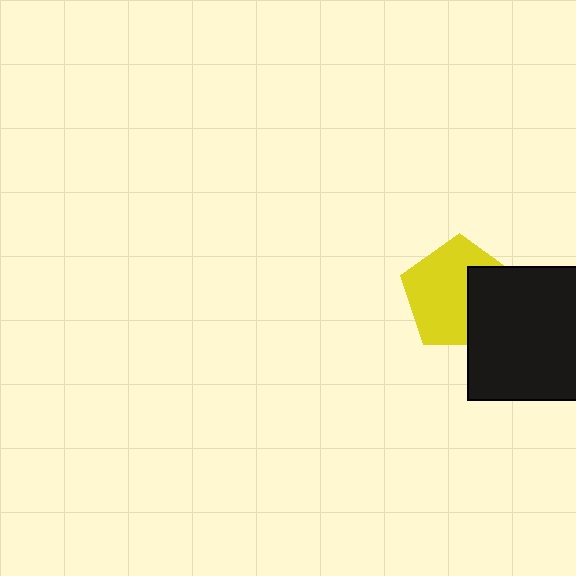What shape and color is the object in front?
The object in front is a black square.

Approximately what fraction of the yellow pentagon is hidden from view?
Roughly 35% of the yellow pentagon is hidden behind the black square.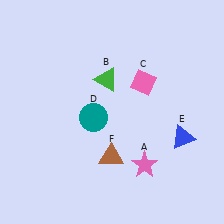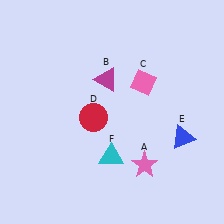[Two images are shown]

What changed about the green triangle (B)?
In Image 1, B is green. In Image 2, it changed to magenta.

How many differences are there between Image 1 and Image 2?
There are 3 differences between the two images.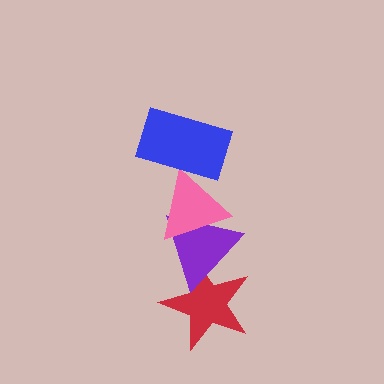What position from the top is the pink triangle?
The pink triangle is 2nd from the top.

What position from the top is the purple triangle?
The purple triangle is 3rd from the top.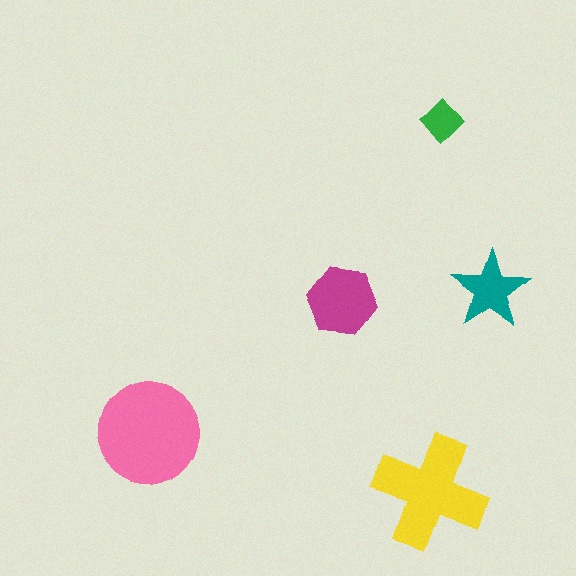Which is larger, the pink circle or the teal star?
The pink circle.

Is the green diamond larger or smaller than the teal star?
Smaller.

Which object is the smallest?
The green diamond.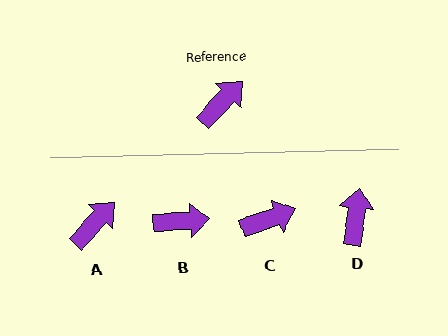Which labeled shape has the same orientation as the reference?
A.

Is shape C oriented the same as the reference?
No, it is off by about 26 degrees.